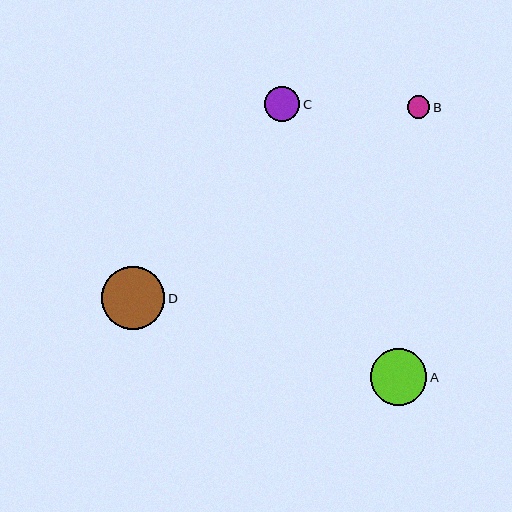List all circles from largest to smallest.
From largest to smallest: D, A, C, B.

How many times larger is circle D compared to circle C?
Circle D is approximately 1.8 times the size of circle C.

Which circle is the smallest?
Circle B is the smallest with a size of approximately 23 pixels.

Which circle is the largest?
Circle D is the largest with a size of approximately 63 pixels.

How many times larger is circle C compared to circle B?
Circle C is approximately 1.5 times the size of circle B.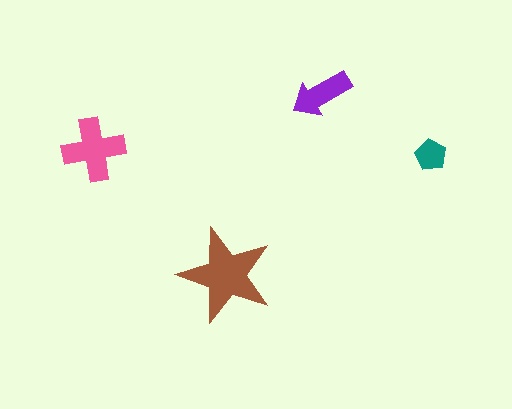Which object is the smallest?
The teal pentagon.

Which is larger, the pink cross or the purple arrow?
The pink cross.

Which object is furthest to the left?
The pink cross is leftmost.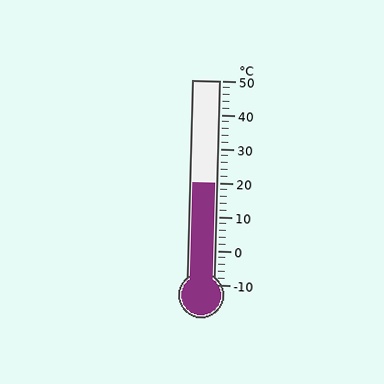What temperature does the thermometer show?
The thermometer shows approximately 20°C.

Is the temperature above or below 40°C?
The temperature is below 40°C.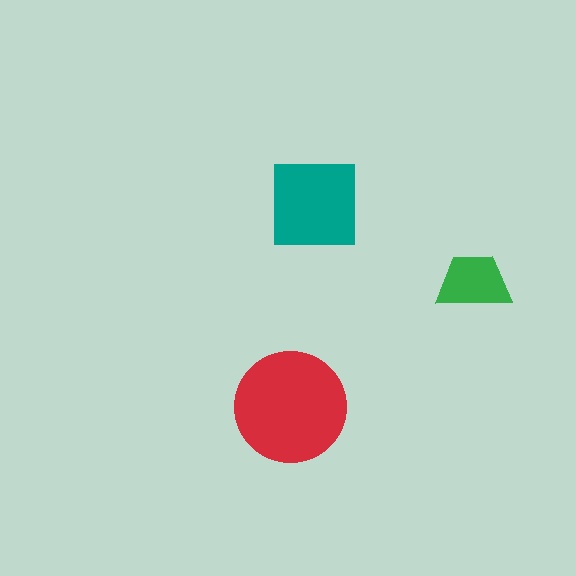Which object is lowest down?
The red circle is bottommost.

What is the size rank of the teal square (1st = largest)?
2nd.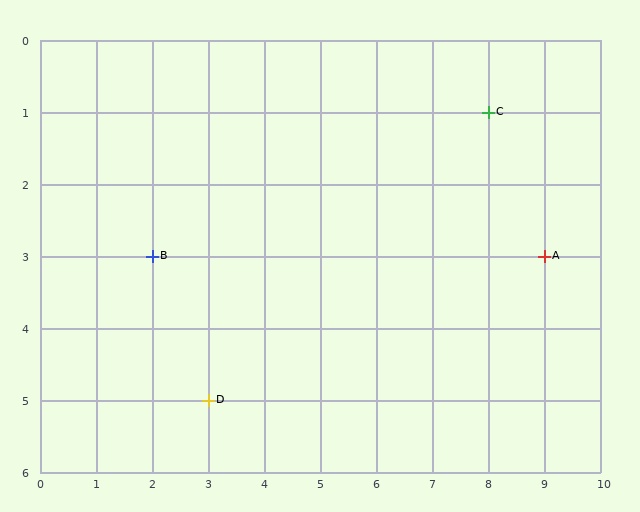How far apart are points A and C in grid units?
Points A and C are 1 column and 2 rows apart (about 2.2 grid units diagonally).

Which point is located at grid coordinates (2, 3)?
Point B is at (2, 3).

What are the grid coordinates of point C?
Point C is at grid coordinates (8, 1).